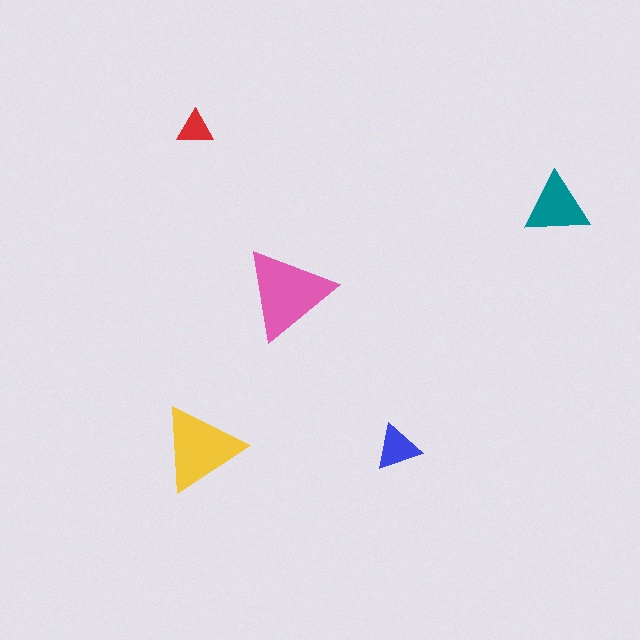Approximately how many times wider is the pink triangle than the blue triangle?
About 2 times wider.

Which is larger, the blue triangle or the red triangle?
The blue one.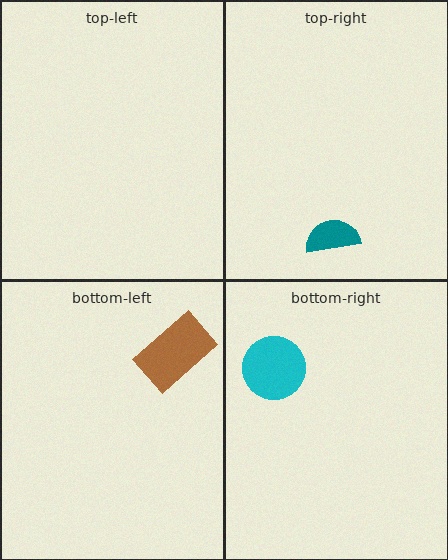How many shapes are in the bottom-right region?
1.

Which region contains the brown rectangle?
The bottom-left region.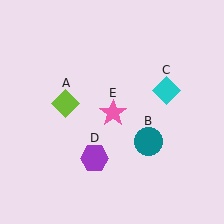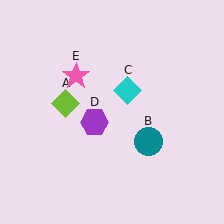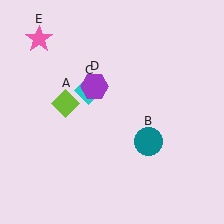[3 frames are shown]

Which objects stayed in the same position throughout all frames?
Lime diamond (object A) and teal circle (object B) remained stationary.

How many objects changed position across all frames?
3 objects changed position: cyan diamond (object C), purple hexagon (object D), pink star (object E).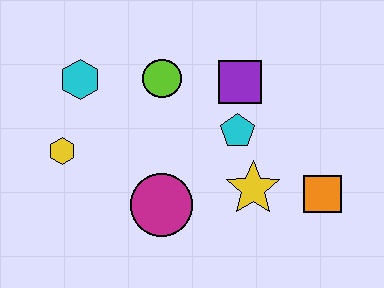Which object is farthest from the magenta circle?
The orange square is farthest from the magenta circle.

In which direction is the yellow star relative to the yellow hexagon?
The yellow star is to the right of the yellow hexagon.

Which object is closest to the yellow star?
The cyan pentagon is closest to the yellow star.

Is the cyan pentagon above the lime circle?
No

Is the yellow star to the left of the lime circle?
No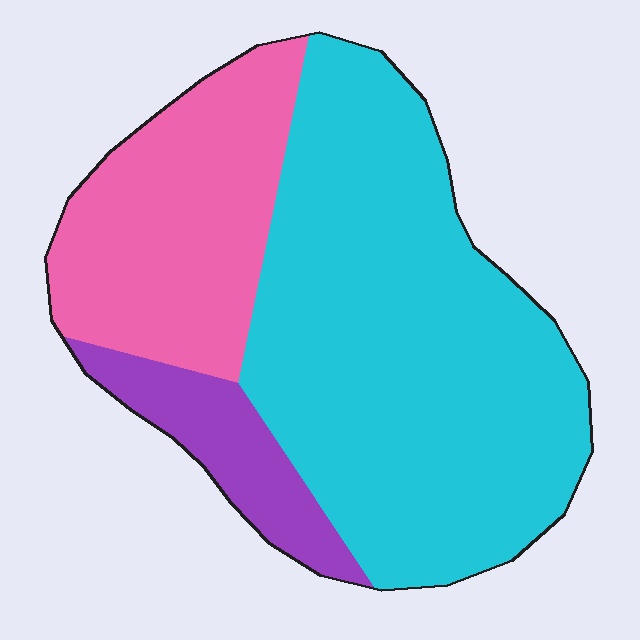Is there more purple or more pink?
Pink.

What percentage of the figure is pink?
Pink covers about 30% of the figure.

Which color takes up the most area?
Cyan, at roughly 60%.